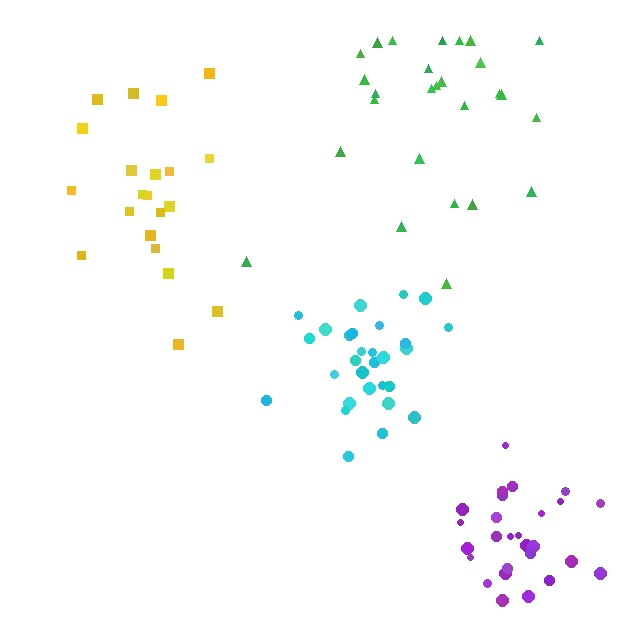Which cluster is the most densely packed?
Cyan.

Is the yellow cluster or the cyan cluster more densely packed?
Cyan.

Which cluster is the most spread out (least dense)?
Yellow.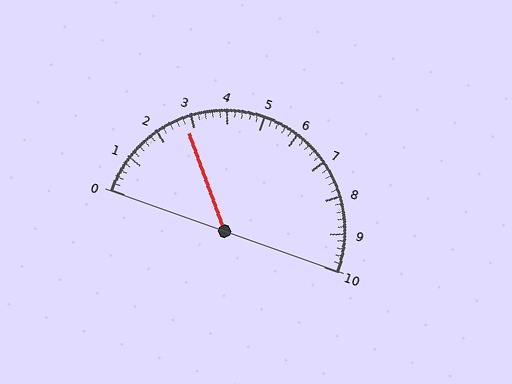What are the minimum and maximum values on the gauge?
The gauge ranges from 0 to 10.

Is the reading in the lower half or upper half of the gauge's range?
The reading is in the lower half of the range (0 to 10).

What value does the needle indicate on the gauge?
The needle indicates approximately 2.8.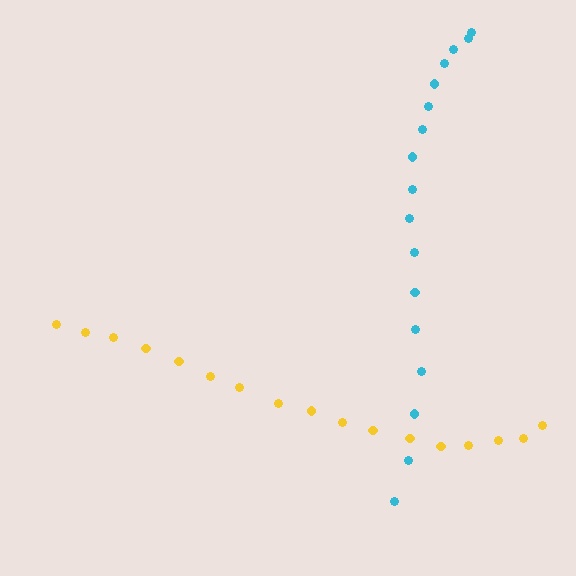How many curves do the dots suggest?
There are 2 distinct paths.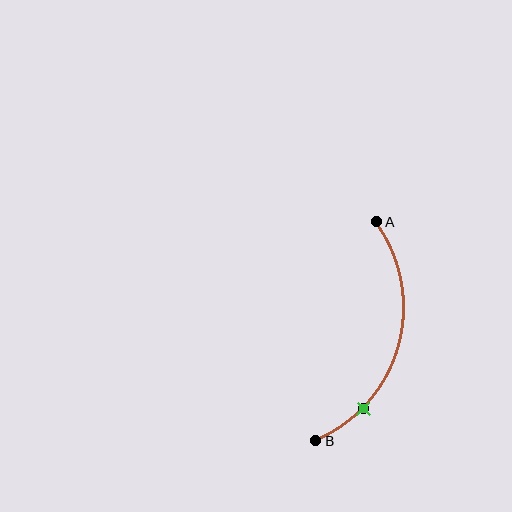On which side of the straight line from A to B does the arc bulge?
The arc bulges to the right of the straight line connecting A and B.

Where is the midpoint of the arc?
The arc midpoint is the point on the curve farthest from the straight line joining A and B. It sits to the right of that line.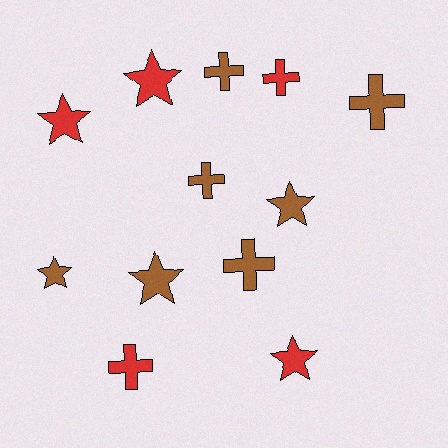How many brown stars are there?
There are 3 brown stars.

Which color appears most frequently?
Brown, with 7 objects.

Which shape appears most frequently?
Cross, with 6 objects.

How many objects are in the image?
There are 12 objects.